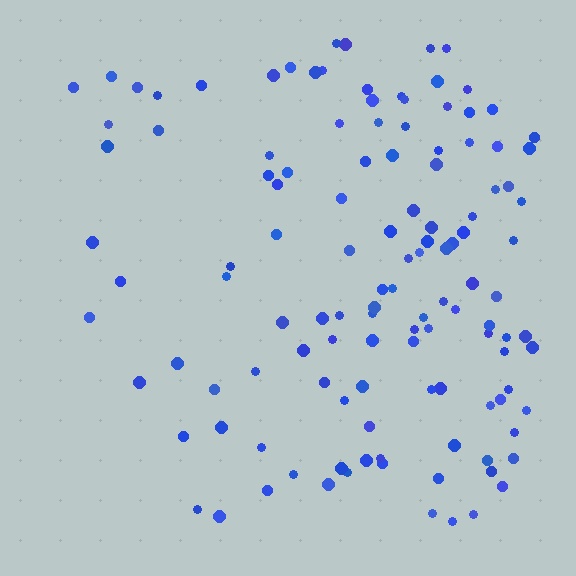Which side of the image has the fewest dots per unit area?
The left.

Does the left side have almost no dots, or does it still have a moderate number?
Still a moderate number, just noticeably fewer than the right.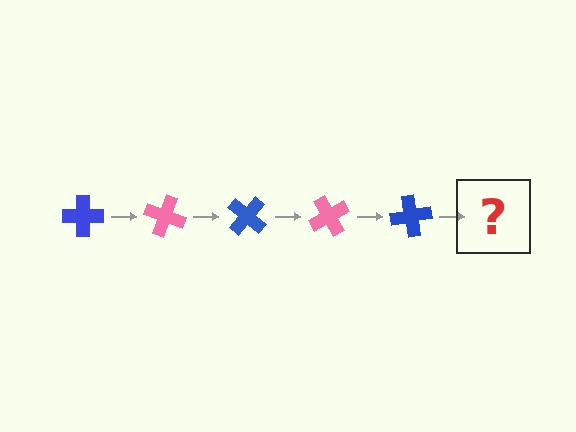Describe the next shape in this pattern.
It should be a pink cross, rotated 100 degrees from the start.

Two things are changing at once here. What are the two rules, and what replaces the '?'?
The two rules are that it rotates 20 degrees each step and the color cycles through blue and pink. The '?' should be a pink cross, rotated 100 degrees from the start.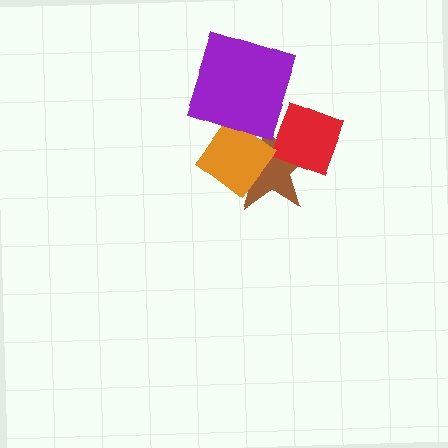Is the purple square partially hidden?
No, no other shape covers it.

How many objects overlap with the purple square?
1 object overlaps with the purple square.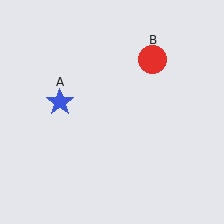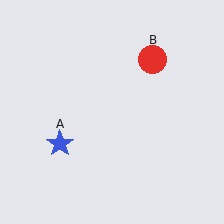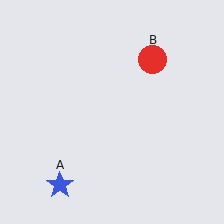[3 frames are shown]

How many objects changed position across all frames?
1 object changed position: blue star (object A).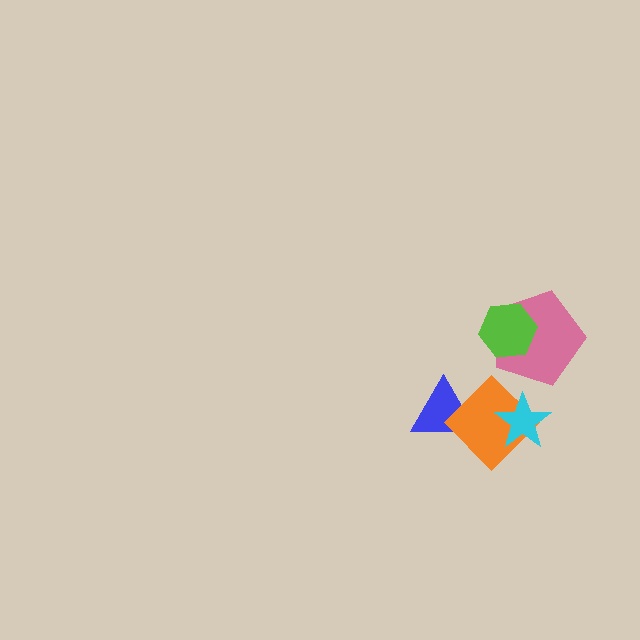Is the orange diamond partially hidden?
Yes, it is partially covered by another shape.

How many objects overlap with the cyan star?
1 object overlaps with the cyan star.